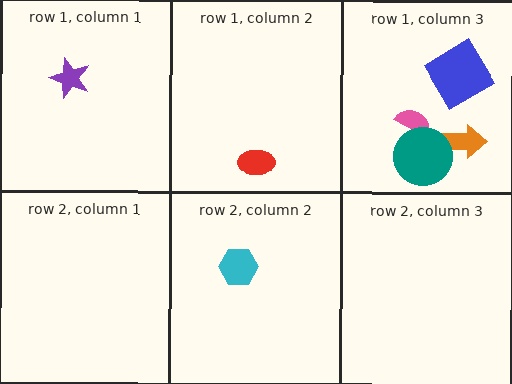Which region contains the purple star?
The row 1, column 1 region.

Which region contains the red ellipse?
The row 1, column 2 region.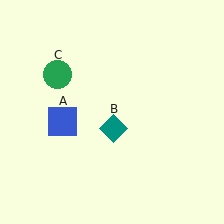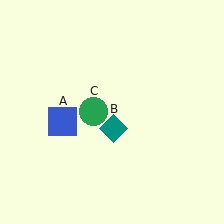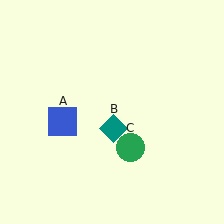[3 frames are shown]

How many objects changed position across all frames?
1 object changed position: green circle (object C).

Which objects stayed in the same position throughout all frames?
Blue square (object A) and teal diamond (object B) remained stationary.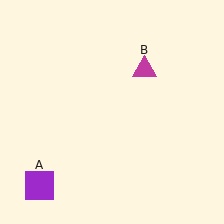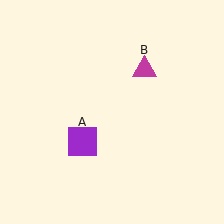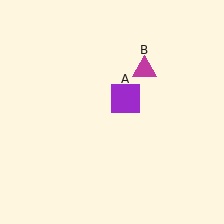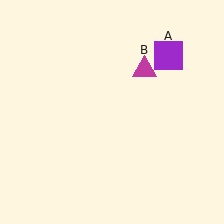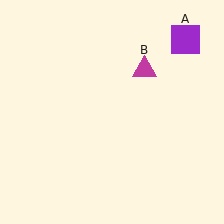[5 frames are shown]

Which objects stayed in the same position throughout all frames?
Magenta triangle (object B) remained stationary.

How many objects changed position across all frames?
1 object changed position: purple square (object A).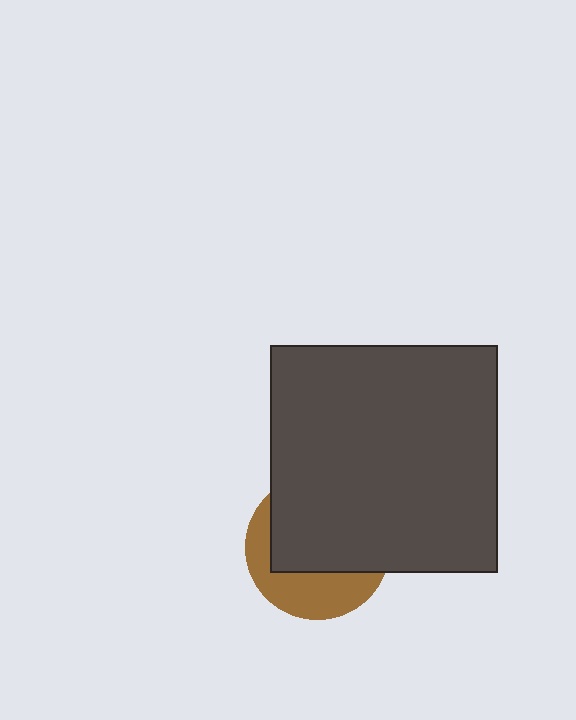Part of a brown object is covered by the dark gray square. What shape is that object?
It is a circle.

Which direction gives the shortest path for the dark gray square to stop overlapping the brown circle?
Moving up gives the shortest separation.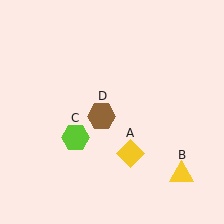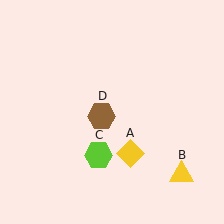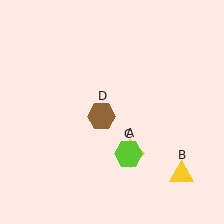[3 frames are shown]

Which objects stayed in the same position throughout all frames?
Yellow diamond (object A) and yellow triangle (object B) and brown hexagon (object D) remained stationary.